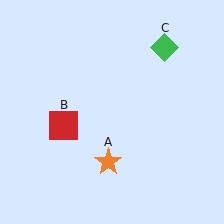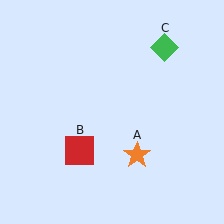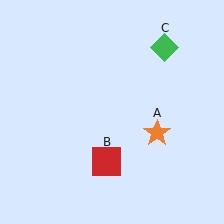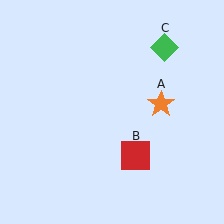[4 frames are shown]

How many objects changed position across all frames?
2 objects changed position: orange star (object A), red square (object B).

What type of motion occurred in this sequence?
The orange star (object A), red square (object B) rotated counterclockwise around the center of the scene.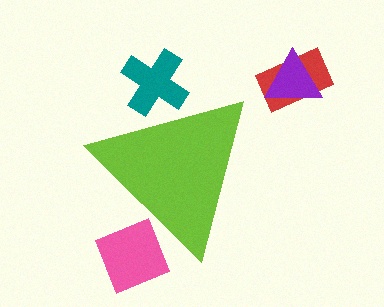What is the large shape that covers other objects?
A lime triangle.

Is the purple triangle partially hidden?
No, the purple triangle is fully visible.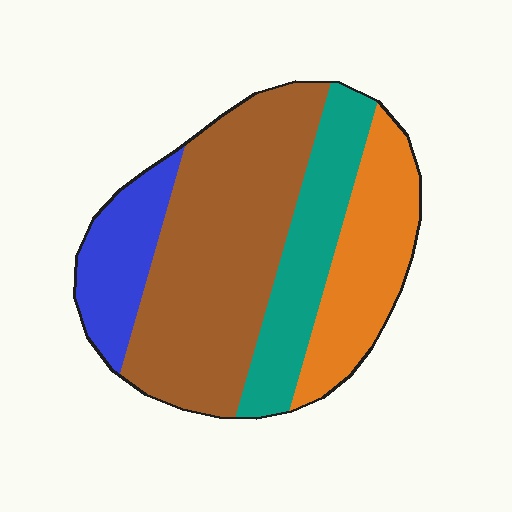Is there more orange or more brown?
Brown.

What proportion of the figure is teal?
Teal covers roughly 20% of the figure.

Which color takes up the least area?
Blue, at roughly 15%.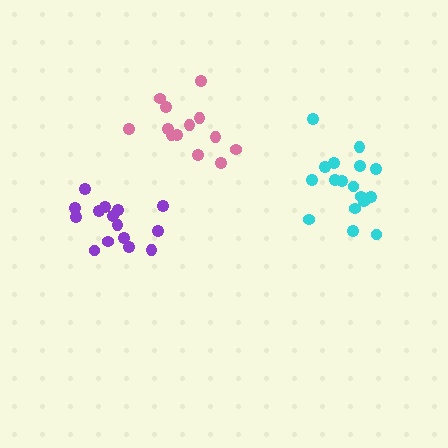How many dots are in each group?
Group 1: 13 dots, Group 2: 15 dots, Group 3: 17 dots (45 total).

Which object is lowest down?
The purple cluster is bottommost.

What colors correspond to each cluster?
The clusters are colored: pink, purple, cyan.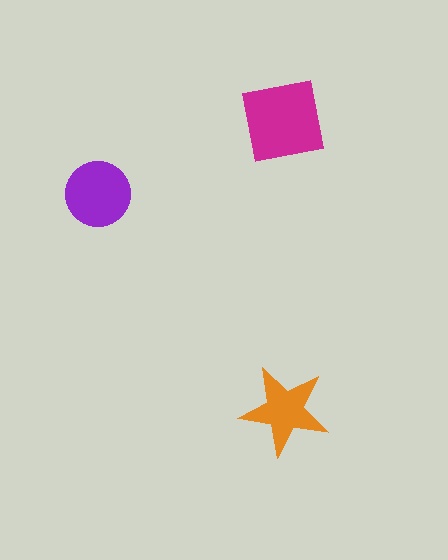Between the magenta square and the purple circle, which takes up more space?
The magenta square.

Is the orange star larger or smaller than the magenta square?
Smaller.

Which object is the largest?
The magenta square.